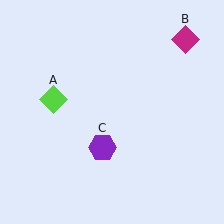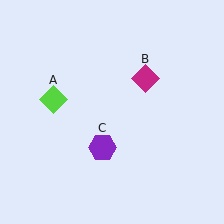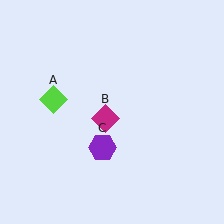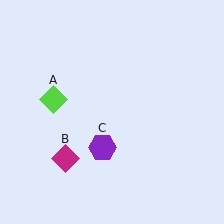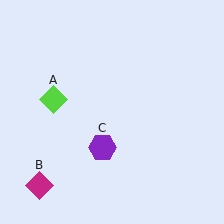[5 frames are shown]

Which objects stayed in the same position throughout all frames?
Lime diamond (object A) and purple hexagon (object C) remained stationary.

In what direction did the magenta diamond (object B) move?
The magenta diamond (object B) moved down and to the left.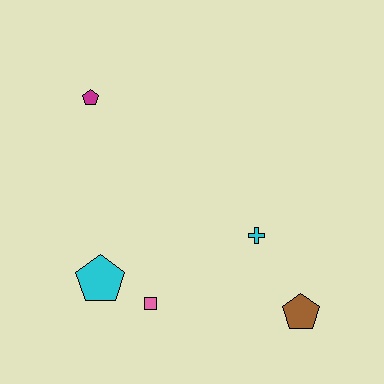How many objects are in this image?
There are 5 objects.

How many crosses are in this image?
There is 1 cross.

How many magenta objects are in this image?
There is 1 magenta object.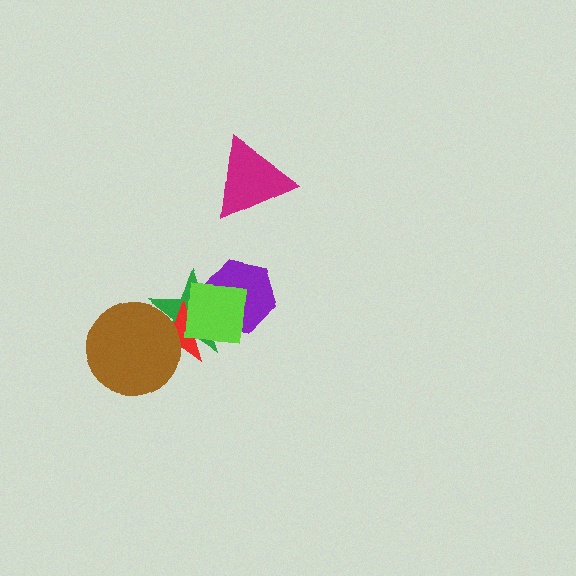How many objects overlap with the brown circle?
2 objects overlap with the brown circle.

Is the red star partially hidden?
Yes, it is partially covered by another shape.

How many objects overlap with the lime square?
3 objects overlap with the lime square.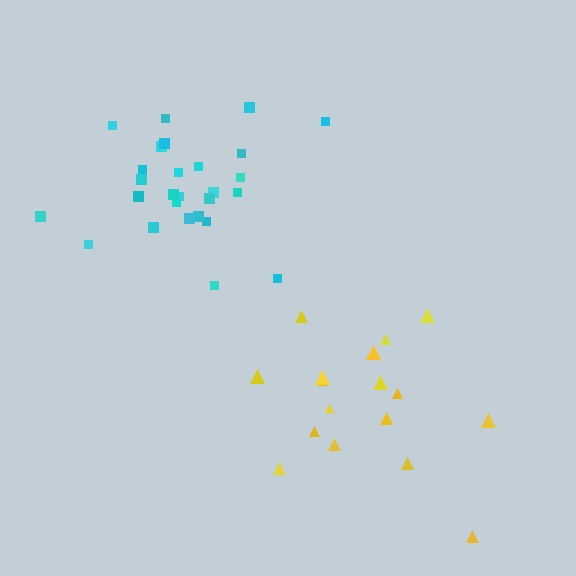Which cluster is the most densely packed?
Cyan.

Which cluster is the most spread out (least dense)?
Yellow.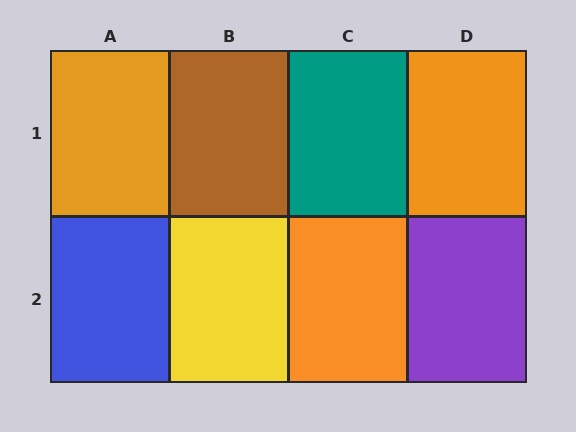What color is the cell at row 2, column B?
Yellow.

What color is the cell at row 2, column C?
Orange.